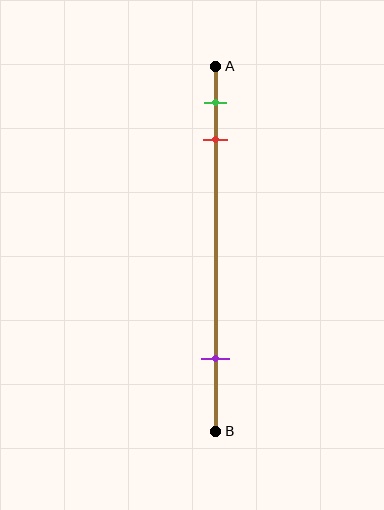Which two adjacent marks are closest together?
The green and red marks are the closest adjacent pair.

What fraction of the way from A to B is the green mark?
The green mark is approximately 10% (0.1) of the way from A to B.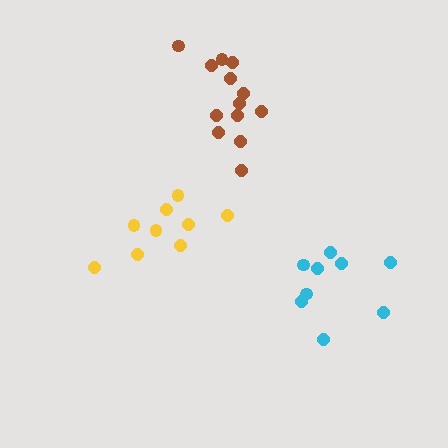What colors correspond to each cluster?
The clusters are colored: yellow, cyan, brown.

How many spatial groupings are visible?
There are 3 spatial groupings.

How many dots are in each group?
Group 1: 9 dots, Group 2: 9 dots, Group 3: 13 dots (31 total).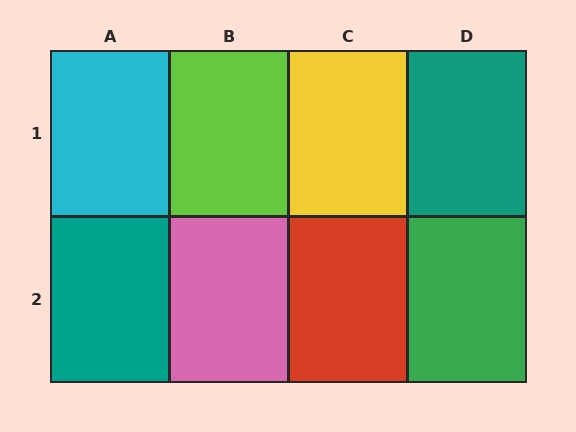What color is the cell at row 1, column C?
Yellow.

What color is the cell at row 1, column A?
Cyan.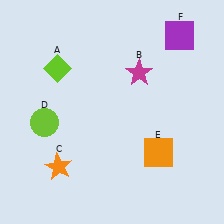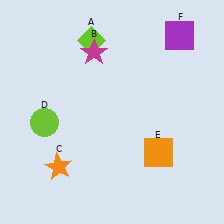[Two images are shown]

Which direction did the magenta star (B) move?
The magenta star (B) moved left.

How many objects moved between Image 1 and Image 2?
2 objects moved between the two images.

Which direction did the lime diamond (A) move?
The lime diamond (A) moved right.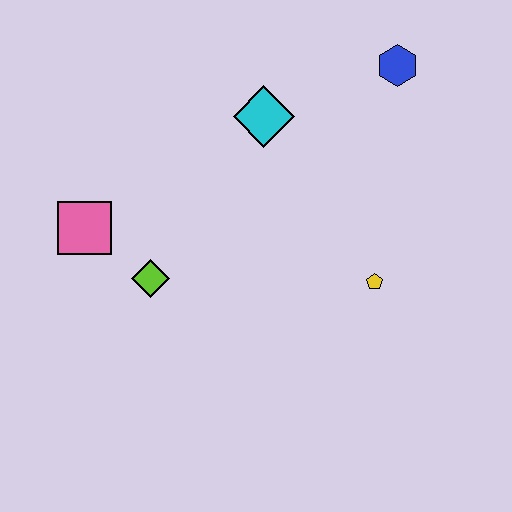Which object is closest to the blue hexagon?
The cyan diamond is closest to the blue hexagon.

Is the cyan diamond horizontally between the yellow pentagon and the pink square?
Yes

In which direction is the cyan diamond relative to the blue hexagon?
The cyan diamond is to the left of the blue hexagon.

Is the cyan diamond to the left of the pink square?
No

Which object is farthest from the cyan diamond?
The pink square is farthest from the cyan diamond.